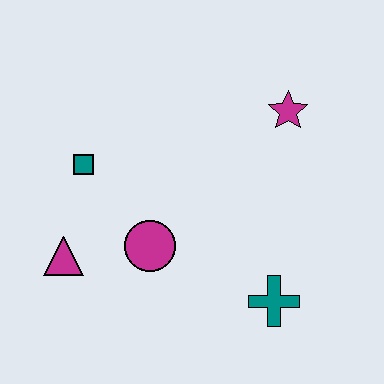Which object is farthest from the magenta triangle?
The magenta star is farthest from the magenta triangle.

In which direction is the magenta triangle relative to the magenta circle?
The magenta triangle is to the left of the magenta circle.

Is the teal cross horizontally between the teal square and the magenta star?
Yes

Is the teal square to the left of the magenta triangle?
No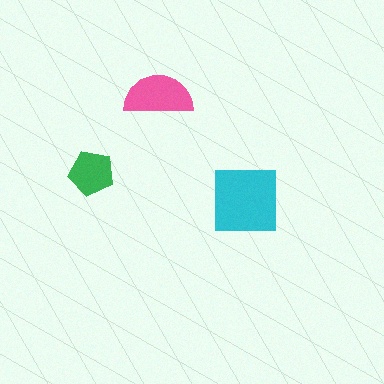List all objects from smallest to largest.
The green pentagon, the pink semicircle, the cyan square.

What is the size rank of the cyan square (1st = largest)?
1st.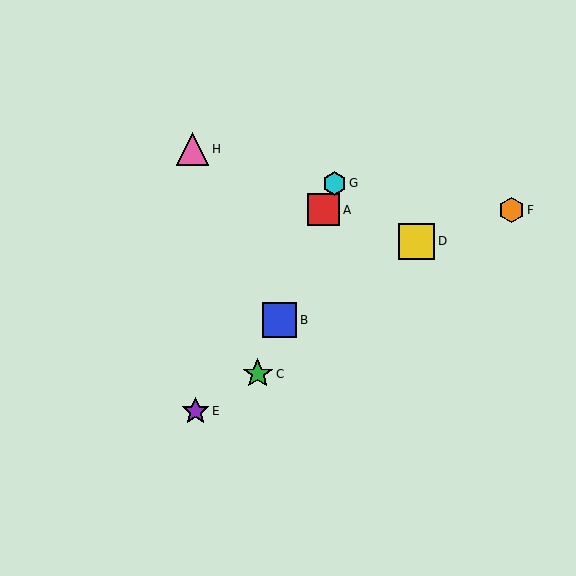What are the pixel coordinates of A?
Object A is at (324, 210).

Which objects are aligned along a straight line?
Objects A, B, C, G are aligned along a straight line.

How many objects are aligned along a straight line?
4 objects (A, B, C, G) are aligned along a straight line.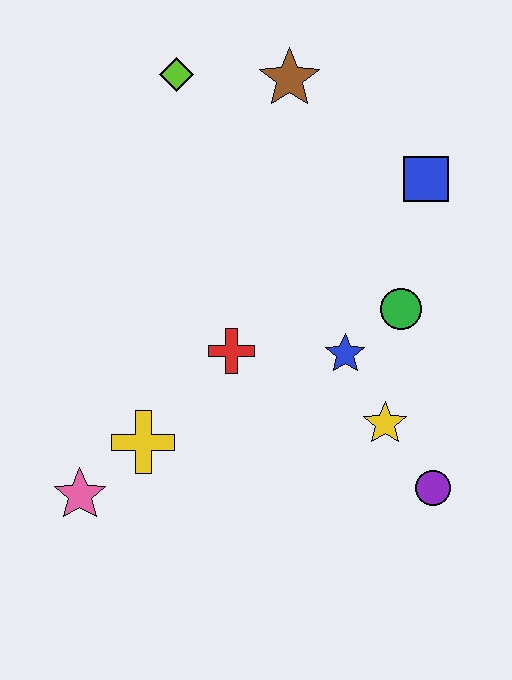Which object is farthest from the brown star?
The pink star is farthest from the brown star.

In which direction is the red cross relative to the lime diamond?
The red cross is below the lime diamond.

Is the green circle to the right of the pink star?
Yes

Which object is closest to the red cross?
The blue star is closest to the red cross.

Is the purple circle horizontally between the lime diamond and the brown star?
No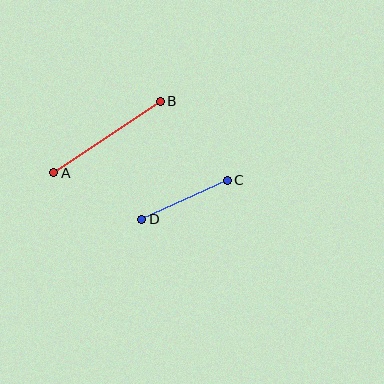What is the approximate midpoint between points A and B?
The midpoint is at approximately (107, 137) pixels.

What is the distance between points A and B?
The distance is approximately 128 pixels.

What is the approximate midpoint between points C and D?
The midpoint is at approximately (184, 200) pixels.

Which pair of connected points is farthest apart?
Points A and B are farthest apart.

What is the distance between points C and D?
The distance is approximately 94 pixels.